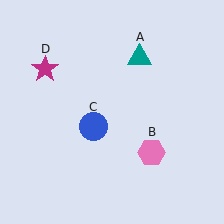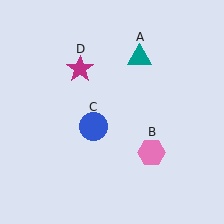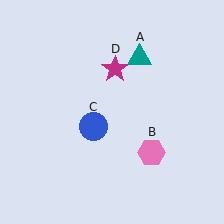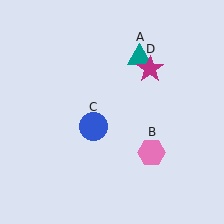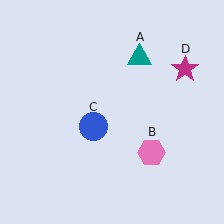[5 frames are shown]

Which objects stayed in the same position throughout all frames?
Teal triangle (object A) and pink hexagon (object B) and blue circle (object C) remained stationary.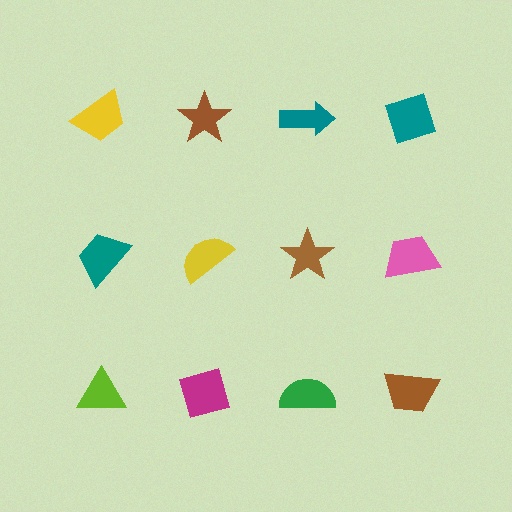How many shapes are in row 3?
4 shapes.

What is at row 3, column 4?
A brown trapezoid.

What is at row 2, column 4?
A pink trapezoid.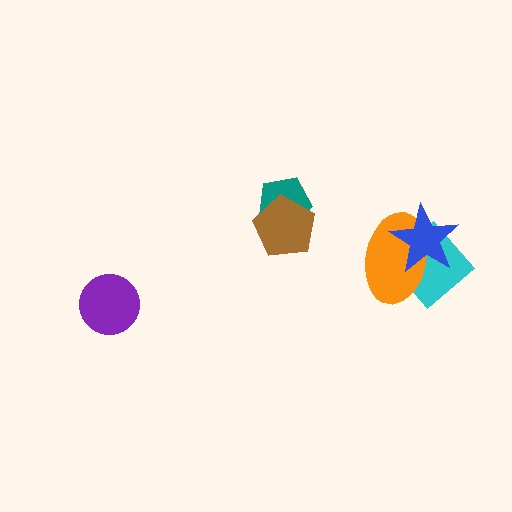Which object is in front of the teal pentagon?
The brown pentagon is in front of the teal pentagon.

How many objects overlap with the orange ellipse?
2 objects overlap with the orange ellipse.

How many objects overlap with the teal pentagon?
1 object overlaps with the teal pentagon.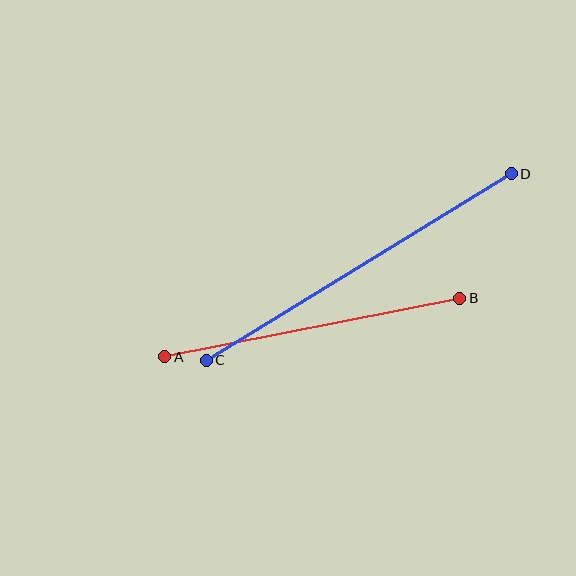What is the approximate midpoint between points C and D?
The midpoint is at approximately (359, 267) pixels.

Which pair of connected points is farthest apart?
Points C and D are farthest apart.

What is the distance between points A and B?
The distance is approximately 300 pixels.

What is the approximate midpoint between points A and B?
The midpoint is at approximately (312, 327) pixels.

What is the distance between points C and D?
The distance is approximately 358 pixels.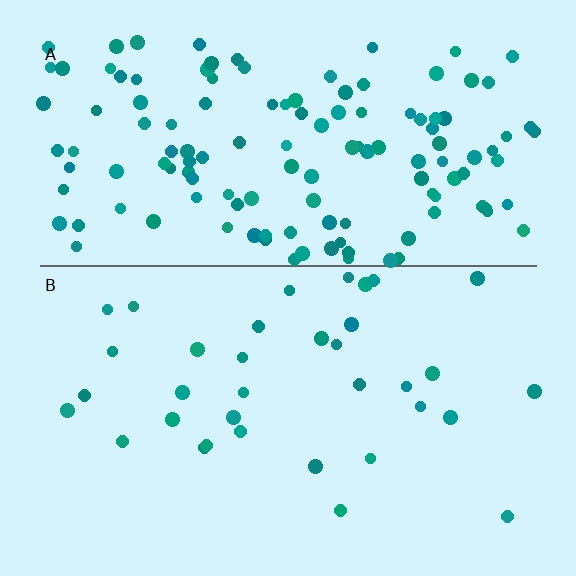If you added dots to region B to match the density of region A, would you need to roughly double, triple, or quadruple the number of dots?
Approximately quadruple.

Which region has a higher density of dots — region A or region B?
A (the top).